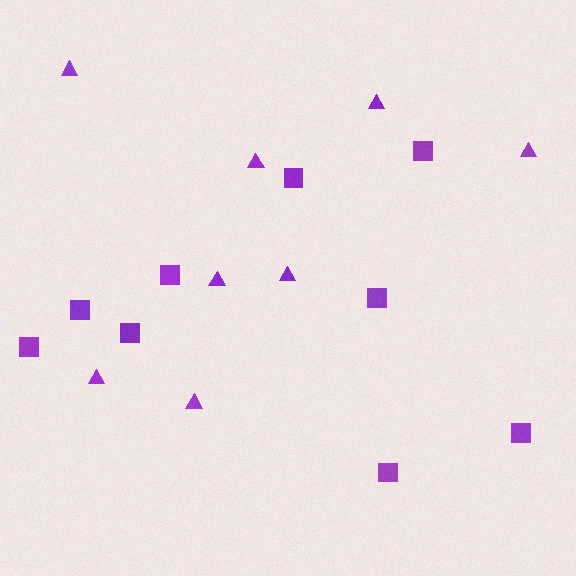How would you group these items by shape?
There are 2 groups: one group of squares (9) and one group of triangles (8).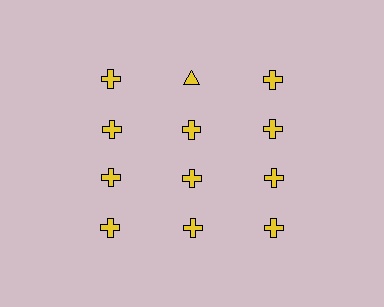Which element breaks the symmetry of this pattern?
The yellow triangle in the top row, second from left column breaks the symmetry. All other shapes are yellow crosses.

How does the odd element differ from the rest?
It has a different shape: triangle instead of cross.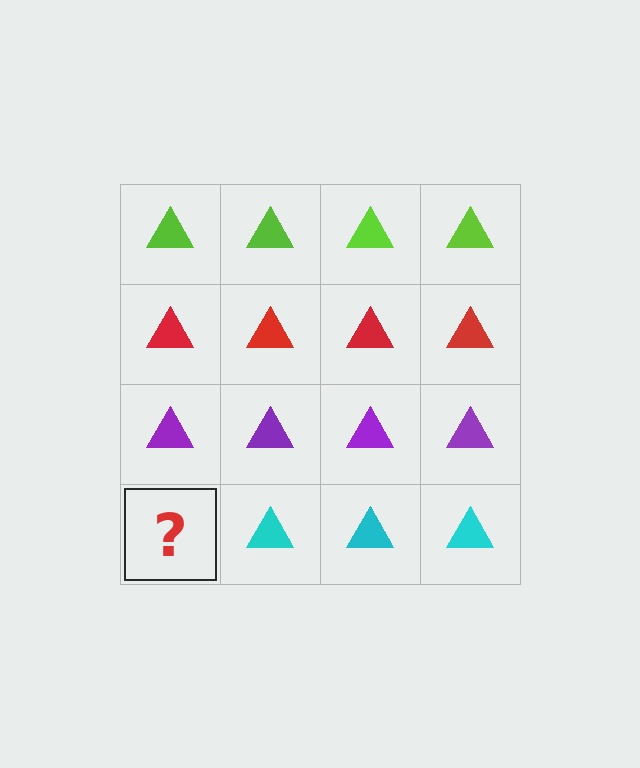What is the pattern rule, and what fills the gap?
The rule is that each row has a consistent color. The gap should be filled with a cyan triangle.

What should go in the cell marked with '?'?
The missing cell should contain a cyan triangle.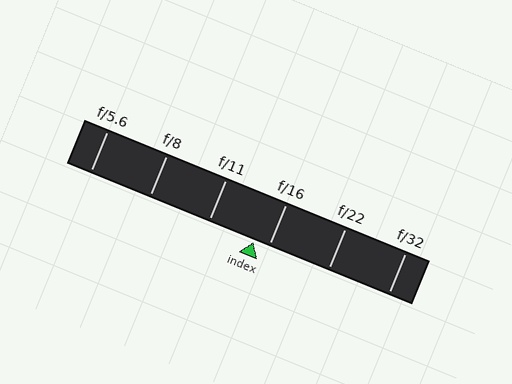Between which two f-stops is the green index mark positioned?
The index mark is between f/11 and f/16.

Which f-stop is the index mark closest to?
The index mark is closest to f/16.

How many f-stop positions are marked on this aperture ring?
There are 6 f-stop positions marked.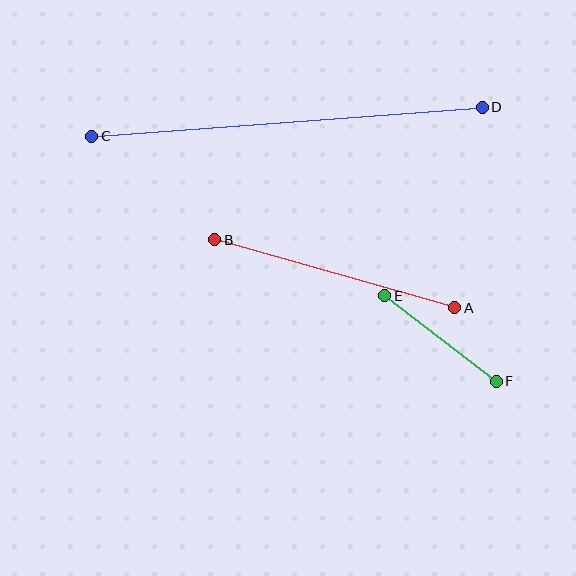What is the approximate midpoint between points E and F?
The midpoint is at approximately (441, 339) pixels.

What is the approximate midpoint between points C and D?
The midpoint is at approximately (287, 122) pixels.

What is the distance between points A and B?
The distance is approximately 249 pixels.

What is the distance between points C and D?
The distance is approximately 392 pixels.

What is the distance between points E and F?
The distance is approximately 141 pixels.